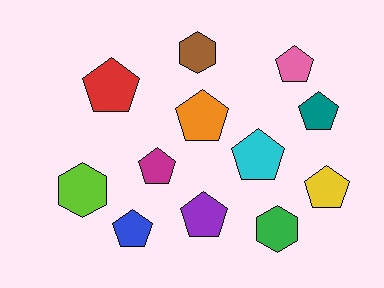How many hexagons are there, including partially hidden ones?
There are 3 hexagons.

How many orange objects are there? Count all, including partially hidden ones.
There is 1 orange object.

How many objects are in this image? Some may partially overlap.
There are 12 objects.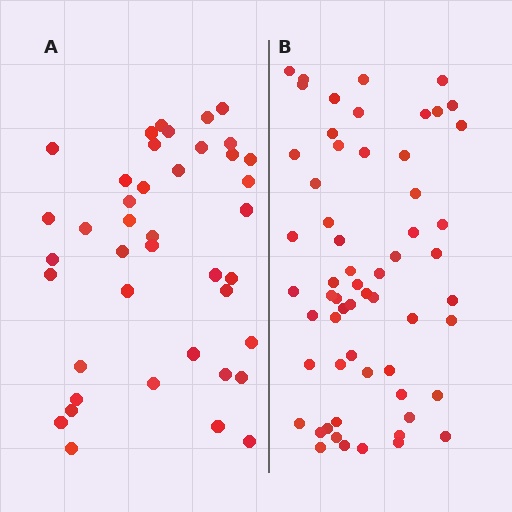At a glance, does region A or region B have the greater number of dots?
Region B (the right region) has more dots.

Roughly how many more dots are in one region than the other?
Region B has approximately 20 more dots than region A.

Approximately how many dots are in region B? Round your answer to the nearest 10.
About 60 dots.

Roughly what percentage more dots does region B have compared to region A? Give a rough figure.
About 45% more.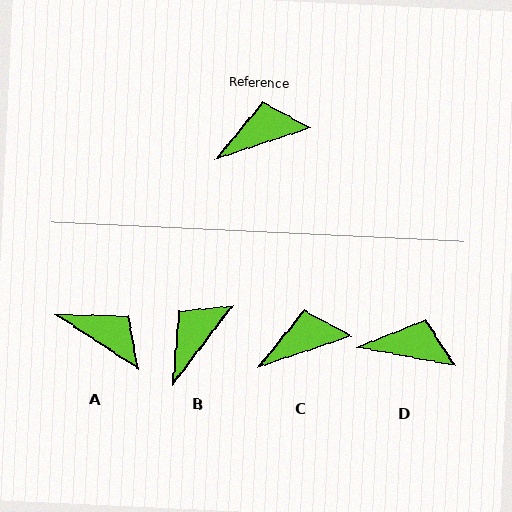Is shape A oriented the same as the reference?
No, it is off by about 52 degrees.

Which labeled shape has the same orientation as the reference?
C.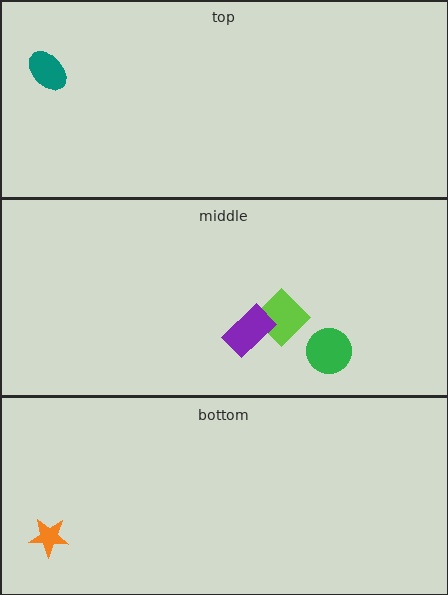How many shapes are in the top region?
1.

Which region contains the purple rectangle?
The middle region.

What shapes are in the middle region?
The lime diamond, the green circle, the purple rectangle.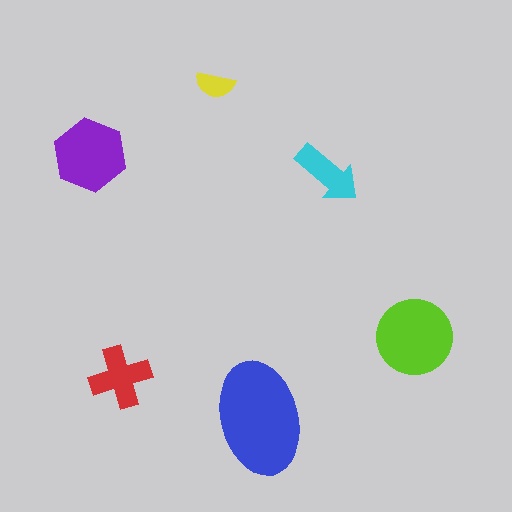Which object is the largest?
The blue ellipse.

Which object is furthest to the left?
The purple hexagon is leftmost.